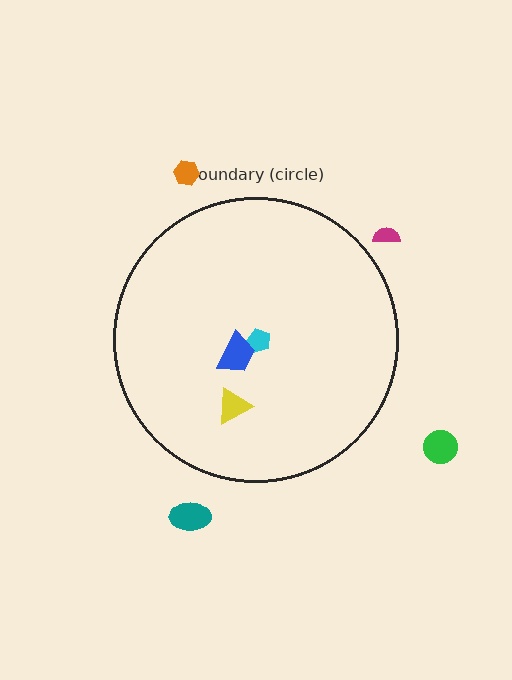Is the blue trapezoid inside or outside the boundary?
Inside.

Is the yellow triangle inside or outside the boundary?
Inside.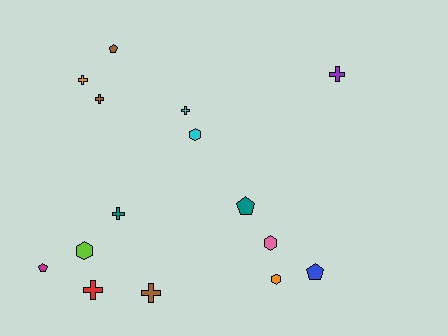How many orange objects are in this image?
There are 2 orange objects.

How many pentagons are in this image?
There are 4 pentagons.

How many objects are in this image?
There are 15 objects.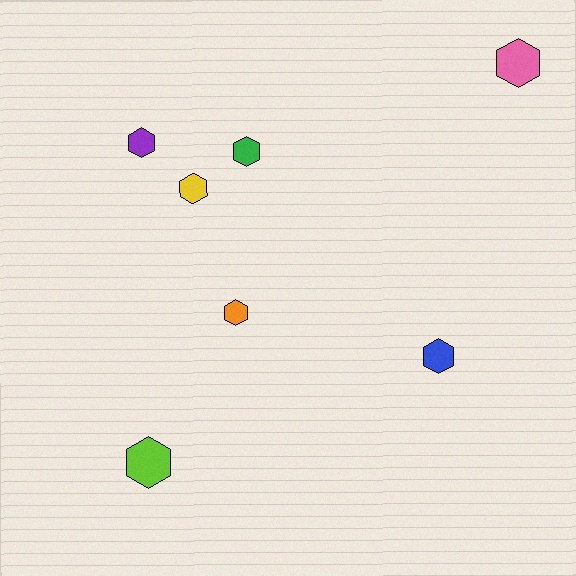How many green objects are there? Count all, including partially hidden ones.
There is 1 green object.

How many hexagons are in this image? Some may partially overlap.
There are 7 hexagons.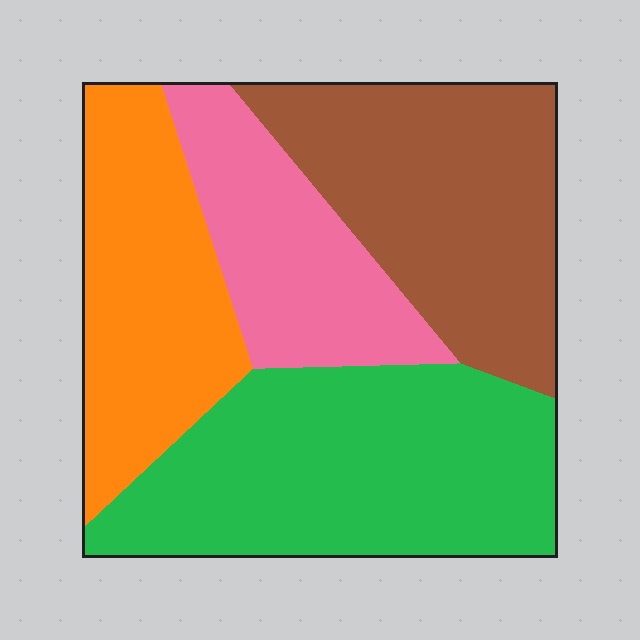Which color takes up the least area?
Pink, at roughly 15%.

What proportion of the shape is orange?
Orange covers around 20% of the shape.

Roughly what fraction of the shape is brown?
Brown covers about 25% of the shape.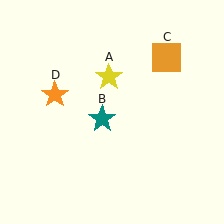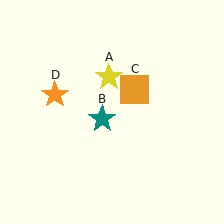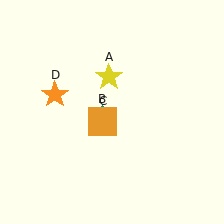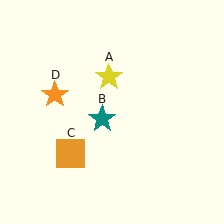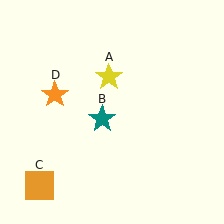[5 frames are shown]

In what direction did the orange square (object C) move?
The orange square (object C) moved down and to the left.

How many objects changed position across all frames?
1 object changed position: orange square (object C).